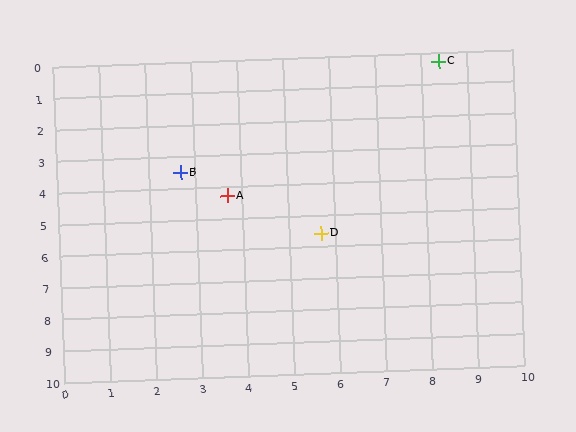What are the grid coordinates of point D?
Point D is at approximately (5.7, 5.6).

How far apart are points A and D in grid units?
Points A and D are about 2.4 grid units apart.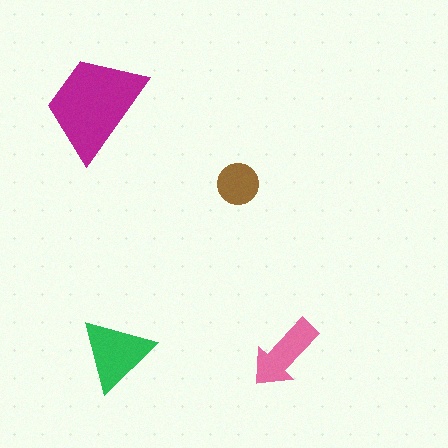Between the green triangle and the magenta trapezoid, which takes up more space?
The magenta trapezoid.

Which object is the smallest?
The brown circle.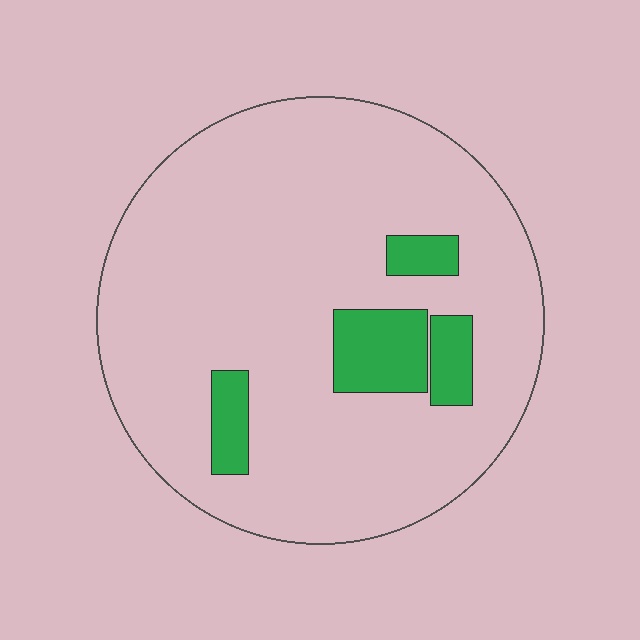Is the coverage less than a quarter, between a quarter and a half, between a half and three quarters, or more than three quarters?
Less than a quarter.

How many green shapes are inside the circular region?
4.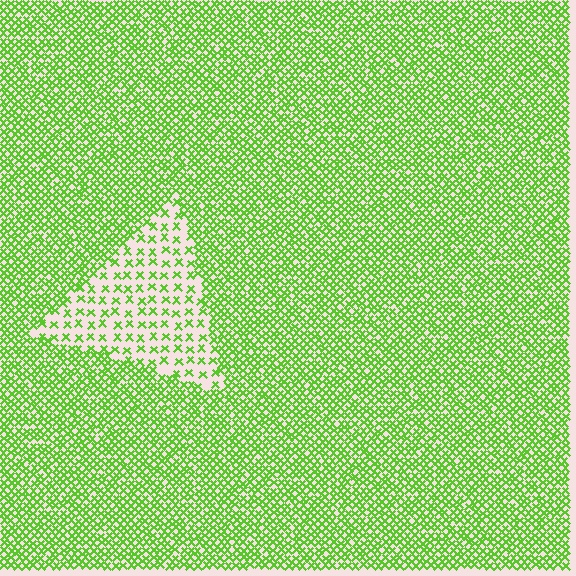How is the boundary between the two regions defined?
The boundary is defined by a change in element density (approximately 2.7x ratio). All elements are the same color, size, and shape.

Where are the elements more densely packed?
The elements are more densely packed outside the triangle boundary.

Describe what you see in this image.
The image contains small lime elements arranged at two different densities. A triangle-shaped region is visible where the elements are less densely packed than the surrounding area.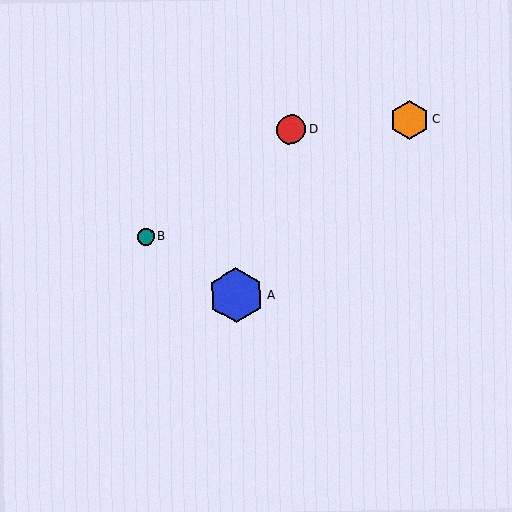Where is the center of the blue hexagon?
The center of the blue hexagon is at (236, 295).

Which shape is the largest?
The blue hexagon (labeled A) is the largest.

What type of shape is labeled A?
Shape A is a blue hexagon.